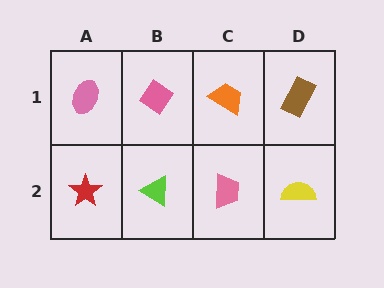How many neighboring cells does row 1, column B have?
3.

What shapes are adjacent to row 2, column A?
A pink ellipse (row 1, column A), a lime triangle (row 2, column B).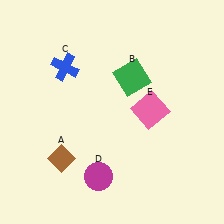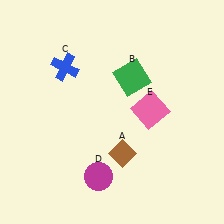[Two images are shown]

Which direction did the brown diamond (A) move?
The brown diamond (A) moved right.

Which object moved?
The brown diamond (A) moved right.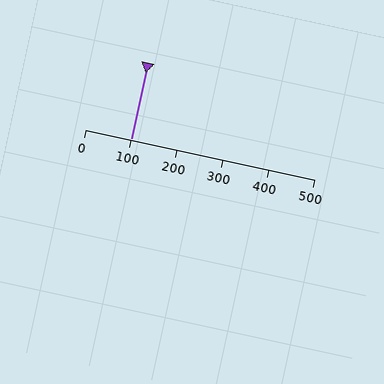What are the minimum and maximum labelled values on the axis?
The axis runs from 0 to 500.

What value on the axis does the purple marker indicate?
The marker indicates approximately 100.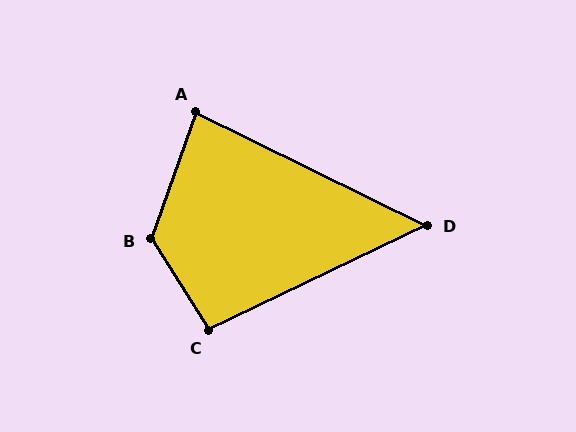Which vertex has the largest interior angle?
B, at approximately 128 degrees.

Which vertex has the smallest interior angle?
D, at approximately 52 degrees.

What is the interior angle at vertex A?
Approximately 83 degrees (acute).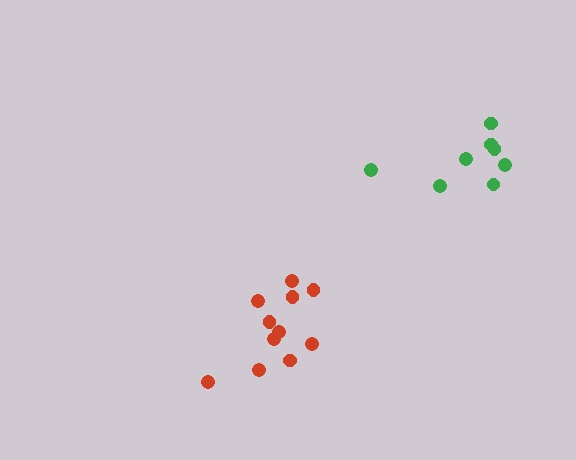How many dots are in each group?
Group 1: 8 dots, Group 2: 11 dots (19 total).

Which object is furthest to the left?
The red cluster is leftmost.